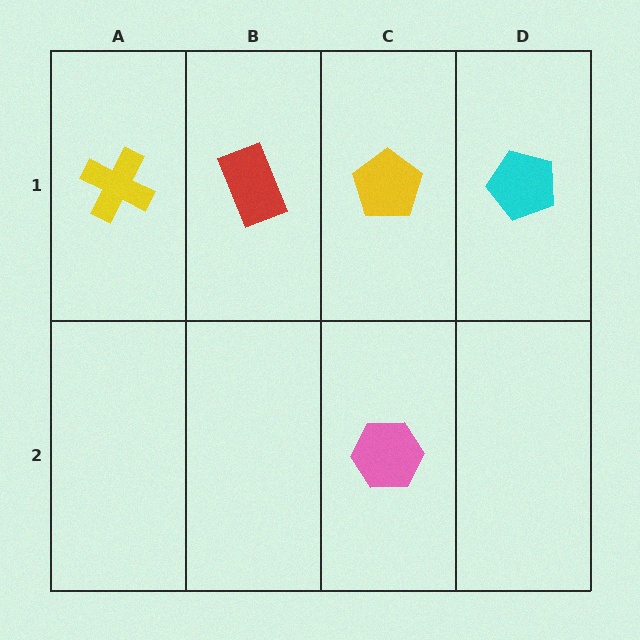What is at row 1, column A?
A yellow cross.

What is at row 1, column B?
A red rectangle.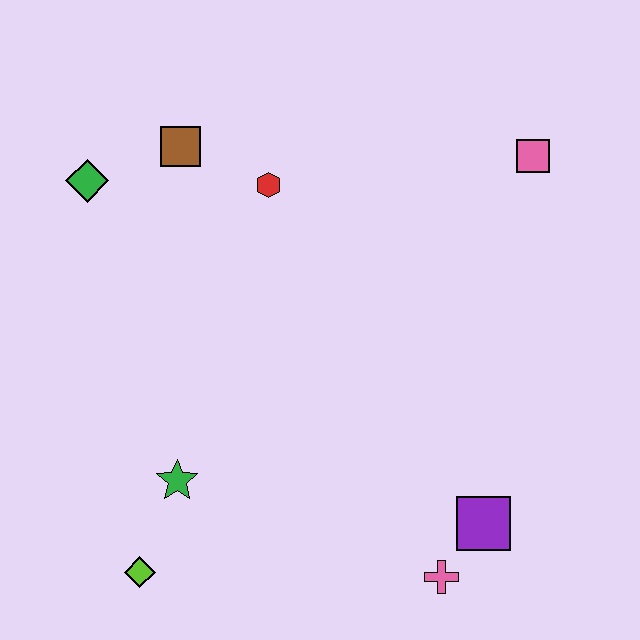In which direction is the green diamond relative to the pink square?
The green diamond is to the left of the pink square.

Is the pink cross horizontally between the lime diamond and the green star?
No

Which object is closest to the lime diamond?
The green star is closest to the lime diamond.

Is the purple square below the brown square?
Yes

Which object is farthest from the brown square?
The pink cross is farthest from the brown square.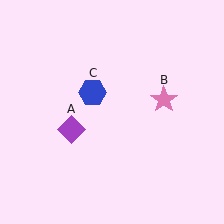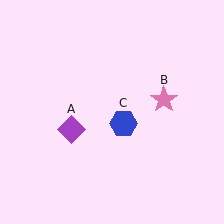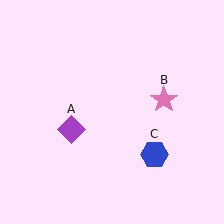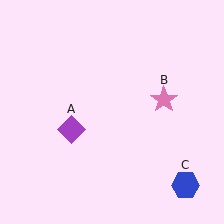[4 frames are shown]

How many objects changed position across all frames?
1 object changed position: blue hexagon (object C).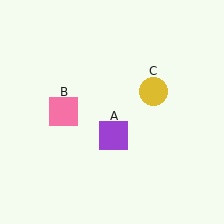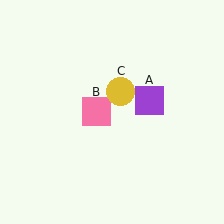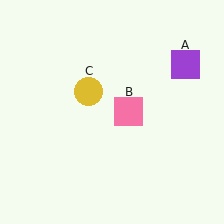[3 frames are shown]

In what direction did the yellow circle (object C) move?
The yellow circle (object C) moved left.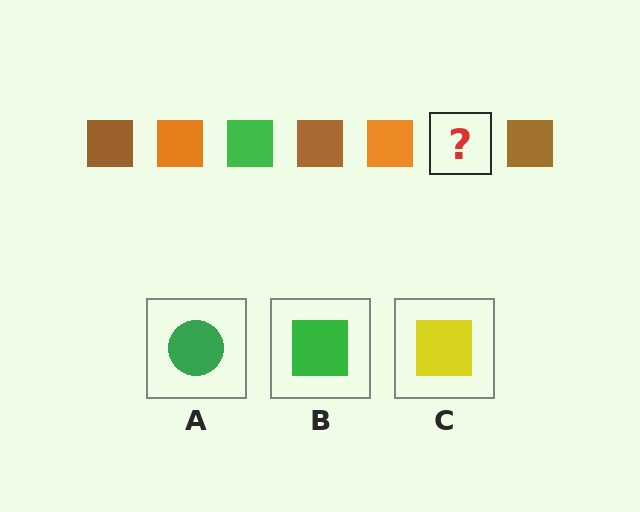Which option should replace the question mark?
Option B.